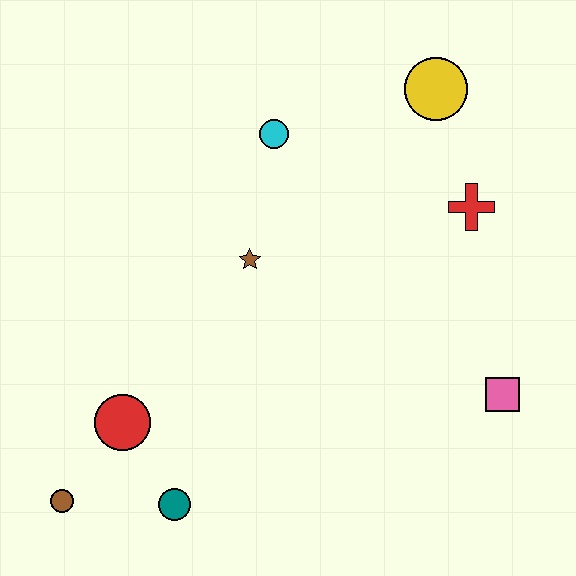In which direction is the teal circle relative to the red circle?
The teal circle is below the red circle.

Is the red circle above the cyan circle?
No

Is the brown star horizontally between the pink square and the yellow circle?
No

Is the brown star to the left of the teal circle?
No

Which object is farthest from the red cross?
The brown circle is farthest from the red cross.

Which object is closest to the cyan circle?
The brown star is closest to the cyan circle.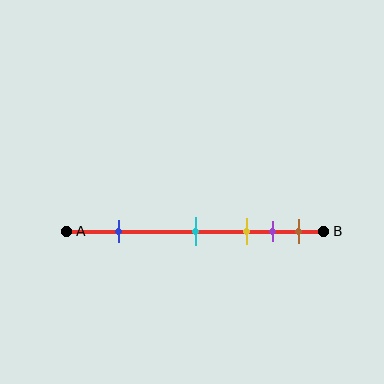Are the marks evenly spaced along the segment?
No, the marks are not evenly spaced.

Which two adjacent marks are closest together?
The purple and brown marks are the closest adjacent pair.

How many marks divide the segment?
There are 5 marks dividing the segment.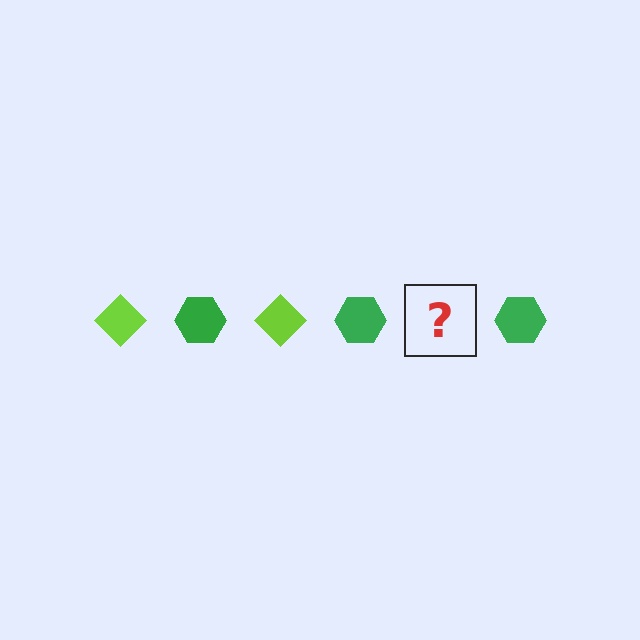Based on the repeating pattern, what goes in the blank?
The blank should be a lime diamond.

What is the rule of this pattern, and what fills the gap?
The rule is that the pattern alternates between lime diamond and green hexagon. The gap should be filled with a lime diamond.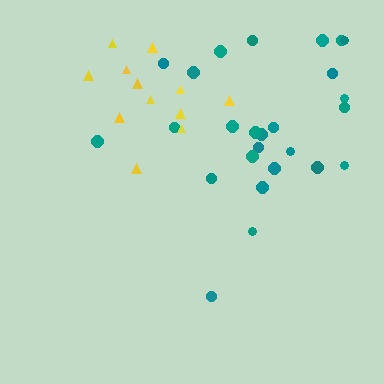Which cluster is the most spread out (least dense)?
Teal.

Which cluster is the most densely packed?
Yellow.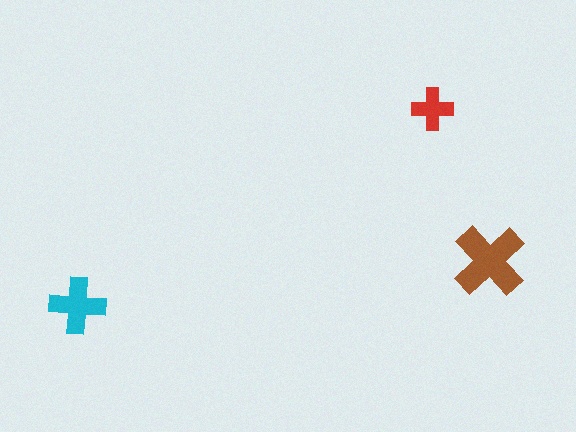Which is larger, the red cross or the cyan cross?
The cyan one.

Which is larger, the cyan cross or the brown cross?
The brown one.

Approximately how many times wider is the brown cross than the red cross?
About 2 times wider.